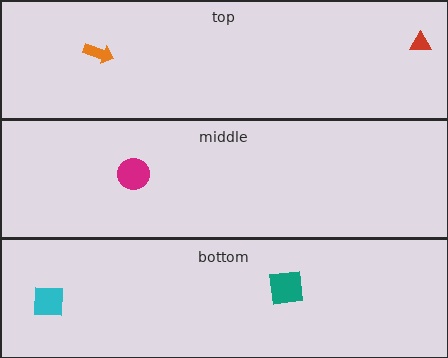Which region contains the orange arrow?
The top region.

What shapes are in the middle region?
The magenta circle.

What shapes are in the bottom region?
The cyan square, the teal square.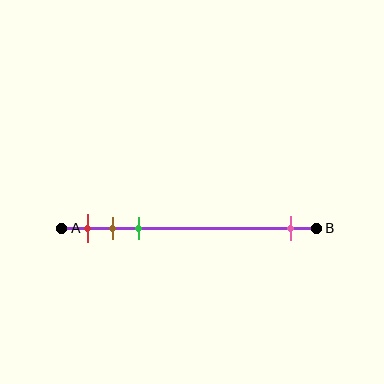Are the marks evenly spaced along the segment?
No, the marks are not evenly spaced.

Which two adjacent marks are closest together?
The brown and green marks are the closest adjacent pair.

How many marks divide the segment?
There are 4 marks dividing the segment.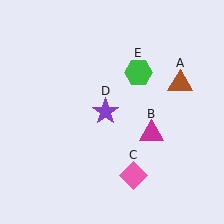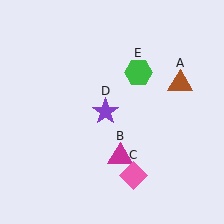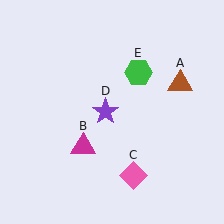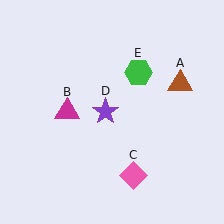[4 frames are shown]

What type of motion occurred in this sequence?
The magenta triangle (object B) rotated clockwise around the center of the scene.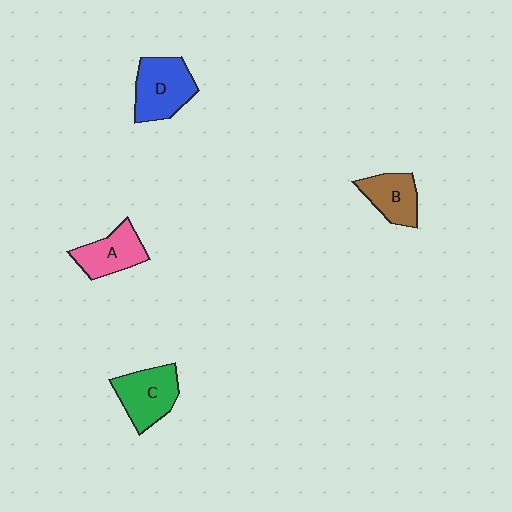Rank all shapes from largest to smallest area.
From largest to smallest: D (blue), C (green), A (pink), B (brown).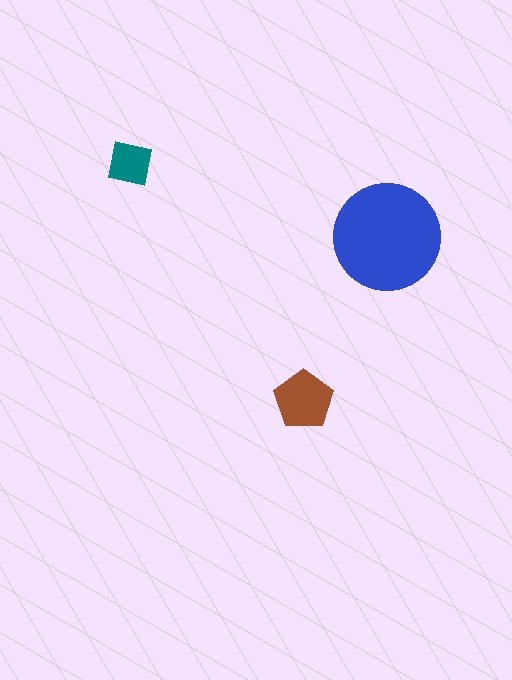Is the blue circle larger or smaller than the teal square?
Larger.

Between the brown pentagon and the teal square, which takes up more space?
The brown pentagon.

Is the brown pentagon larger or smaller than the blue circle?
Smaller.